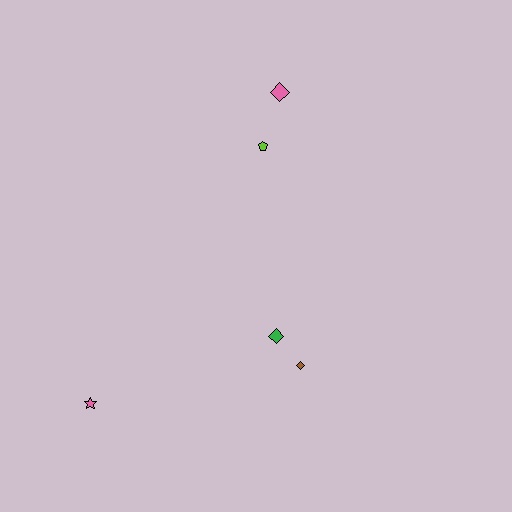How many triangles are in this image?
There are no triangles.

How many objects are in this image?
There are 5 objects.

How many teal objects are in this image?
There are no teal objects.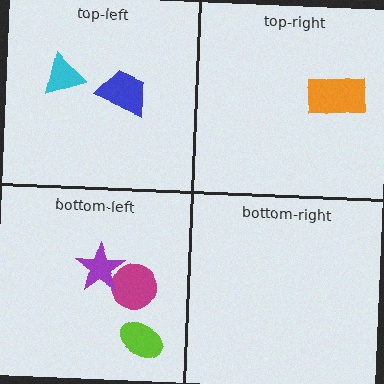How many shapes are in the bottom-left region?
3.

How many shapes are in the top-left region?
2.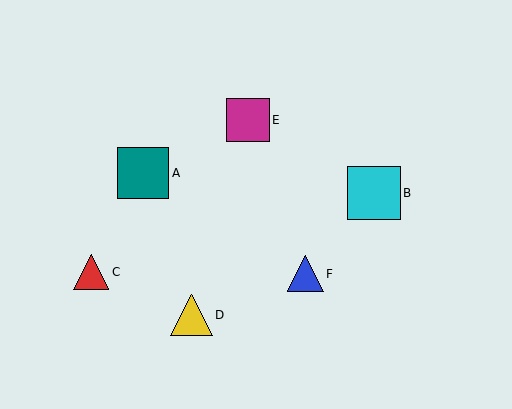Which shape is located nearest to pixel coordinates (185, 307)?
The yellow triangle (labeled D) at (192, 315) is nearest to that location.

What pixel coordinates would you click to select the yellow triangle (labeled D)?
Click at (192, 315) to select the yellow triangle D.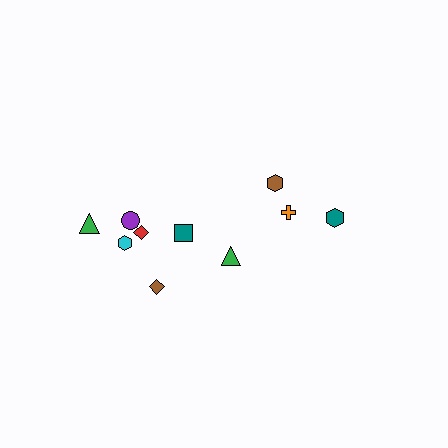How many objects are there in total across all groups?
There are 10 objects.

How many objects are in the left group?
There are 6 objects.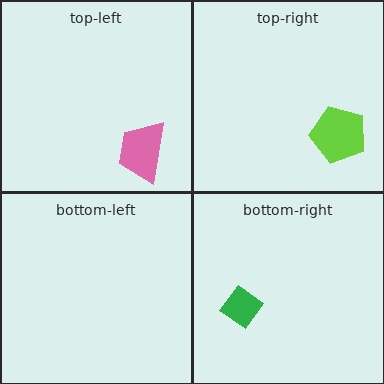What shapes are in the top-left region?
The pink trapezoid.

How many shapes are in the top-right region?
1.